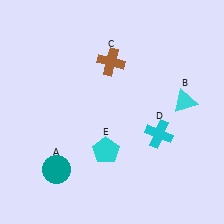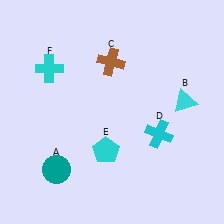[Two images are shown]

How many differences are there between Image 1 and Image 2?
There is 1 difference between the two images.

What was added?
A cyan cross (F) was added in Image 2.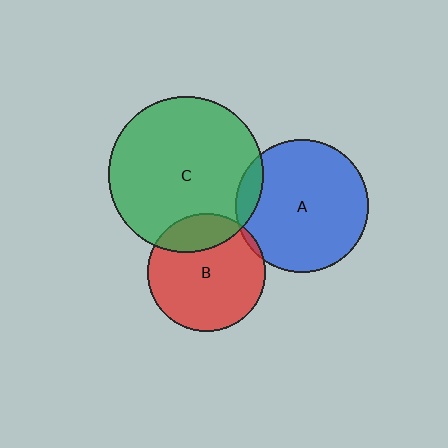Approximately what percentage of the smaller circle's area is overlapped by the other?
Approximately 5%.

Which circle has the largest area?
Circle C (green).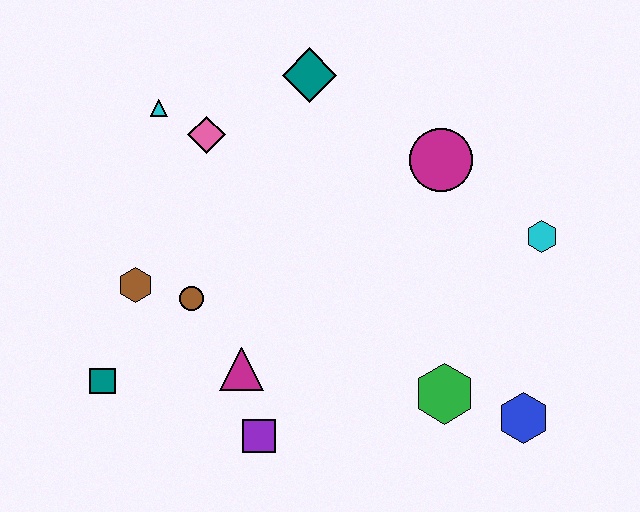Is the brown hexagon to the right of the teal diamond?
No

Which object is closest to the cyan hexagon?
The magenta circle is closest to the cyan hexagon.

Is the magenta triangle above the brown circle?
No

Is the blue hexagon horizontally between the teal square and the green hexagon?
No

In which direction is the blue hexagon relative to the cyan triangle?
The blue hexagon is to the right of the cyan triangle.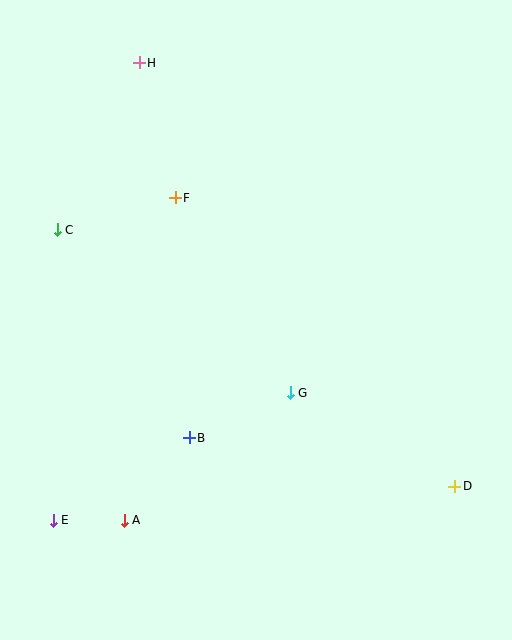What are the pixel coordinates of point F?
Point F is at (175, 198).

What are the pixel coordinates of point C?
Point C is at (57, 230).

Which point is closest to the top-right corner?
Point H is closest to the top-right corner.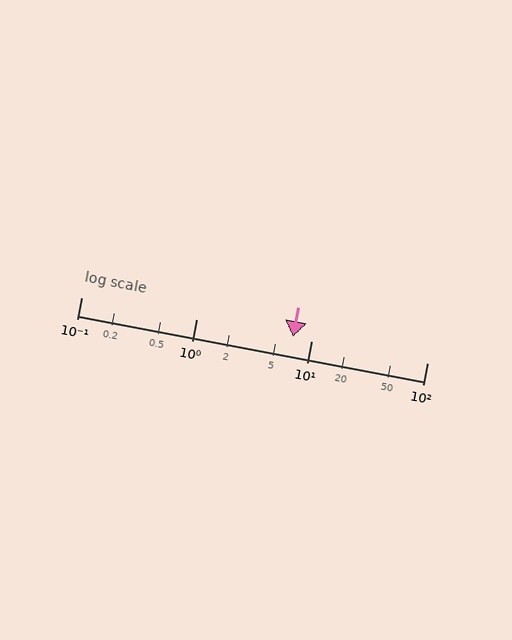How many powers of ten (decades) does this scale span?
The scale spans 3 decades, from 0.1 to 100.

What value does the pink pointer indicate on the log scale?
The pointer indicates approximately 6.9.